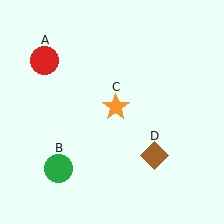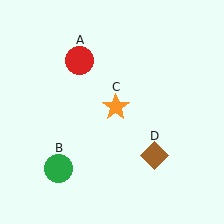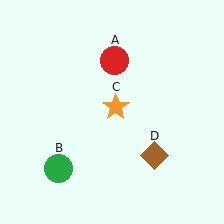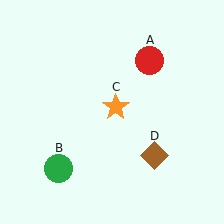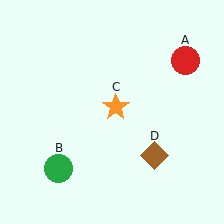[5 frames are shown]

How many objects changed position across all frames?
1 object changed position: red circle (object A).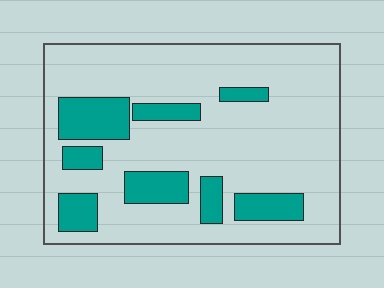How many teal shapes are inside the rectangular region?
8.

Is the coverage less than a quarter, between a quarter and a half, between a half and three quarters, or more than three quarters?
Less than a quarter.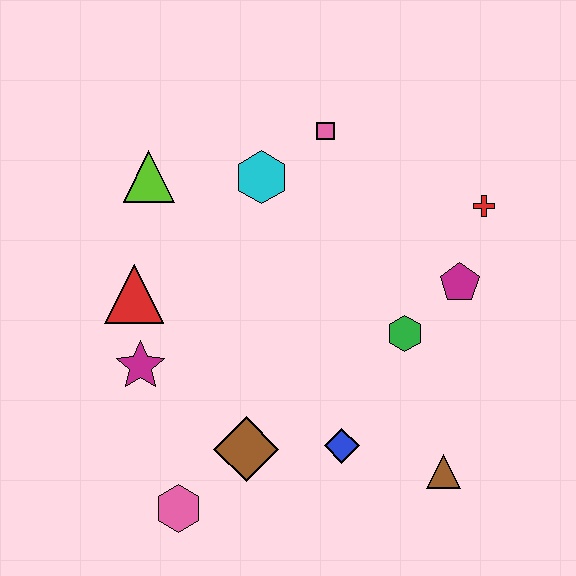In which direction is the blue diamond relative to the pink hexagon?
The blue diamond is to the right of the pink hexagon.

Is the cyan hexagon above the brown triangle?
Yes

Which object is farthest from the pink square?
The pink hexagon is farthest from the pink square.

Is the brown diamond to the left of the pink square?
Yes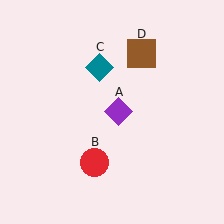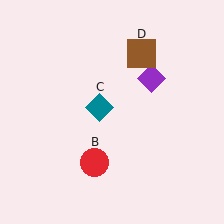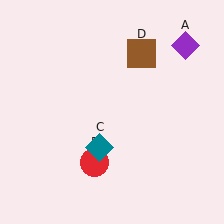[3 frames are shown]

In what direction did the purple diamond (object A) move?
The purple diamond (object A) moved up and to the right.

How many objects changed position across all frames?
2 objects changed position: purple diamond (object A), teal diamond (object C).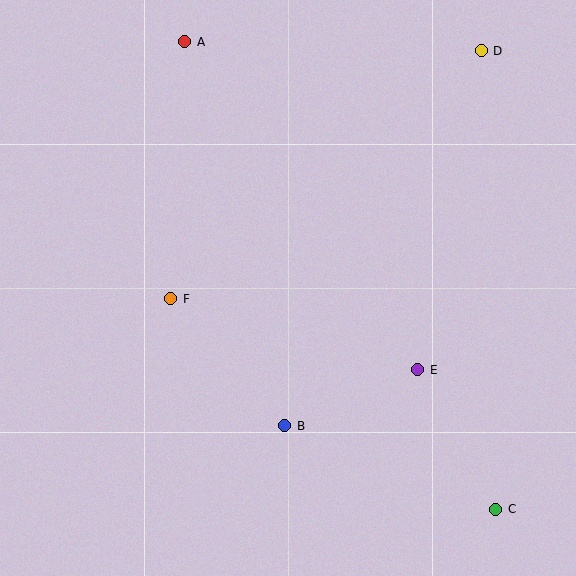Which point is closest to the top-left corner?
Point A is closest to the top-left corner.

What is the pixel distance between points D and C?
The distance between D and C is 459 pixels.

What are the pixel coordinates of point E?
Point E is at (418, 370).